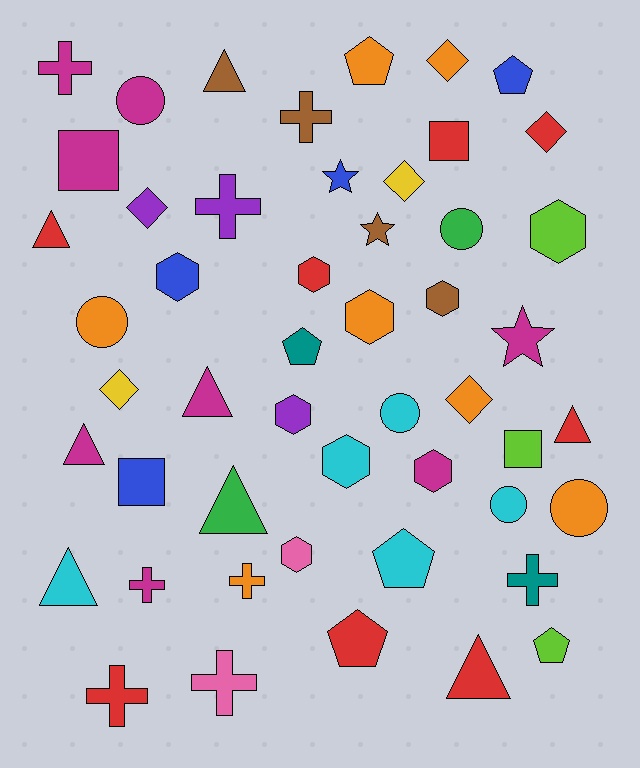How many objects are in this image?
There are 50 objects.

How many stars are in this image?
There are 3 stars.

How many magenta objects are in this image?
There are 8 magenta objects.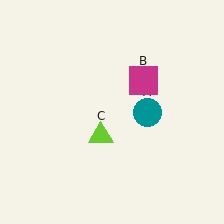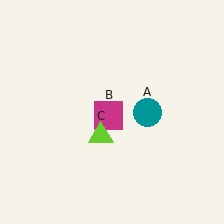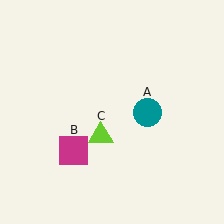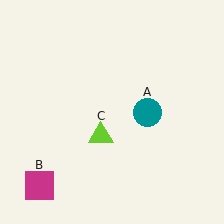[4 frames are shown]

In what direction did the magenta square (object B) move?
The magenta square (object B) moved down and to the left.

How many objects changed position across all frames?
1 object changed position: magenta square (object B).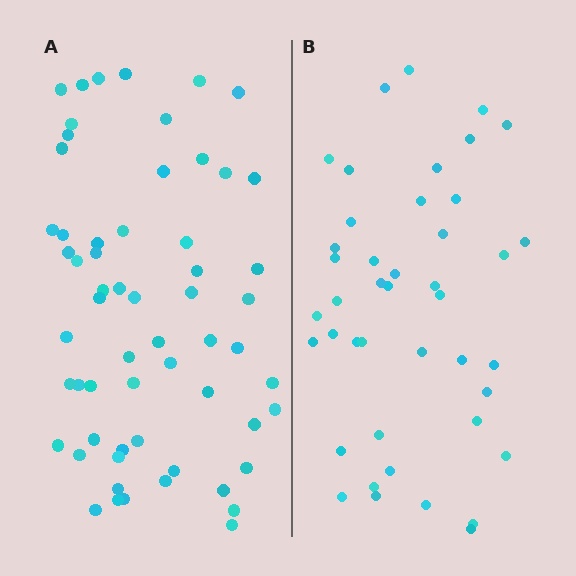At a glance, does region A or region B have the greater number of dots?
Region A (the left region) has more dots.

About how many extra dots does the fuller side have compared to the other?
Region A has approximately 15 more dots than region B.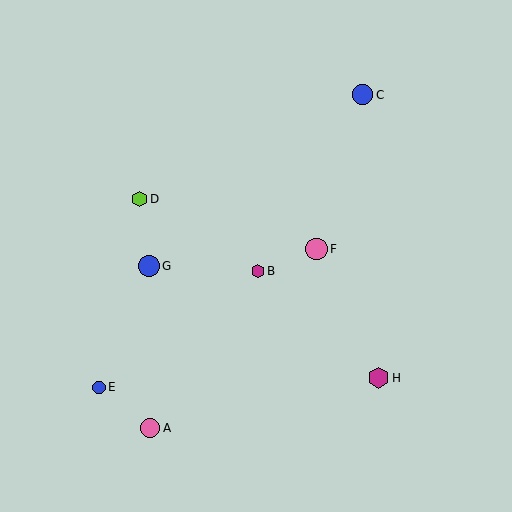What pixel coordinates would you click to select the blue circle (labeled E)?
Click at (99, 387) to select the blue circle E.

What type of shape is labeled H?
Shape H is a magenta hexagon.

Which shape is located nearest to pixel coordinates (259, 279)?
The magenta hexagon (labeled B) at (258, 271) is nearest to that location.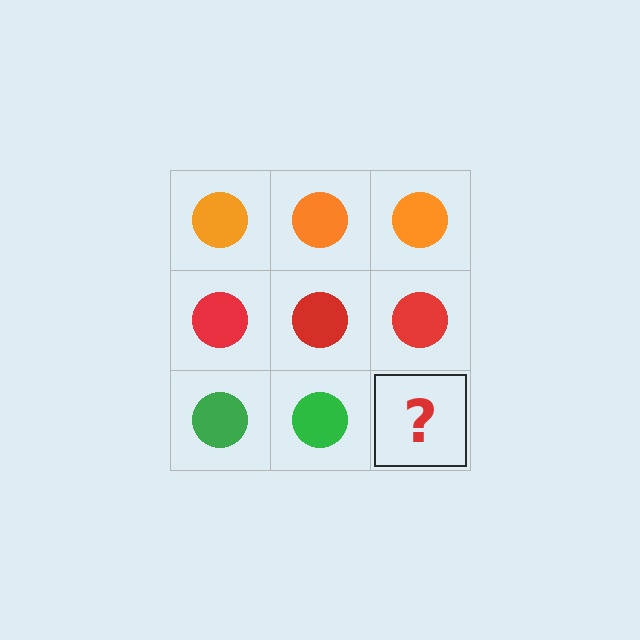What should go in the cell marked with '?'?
The missing cell should contain a green circle.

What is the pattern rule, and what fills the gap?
The rule is that each row has a consistent color. The gap should be filled with a green circle.